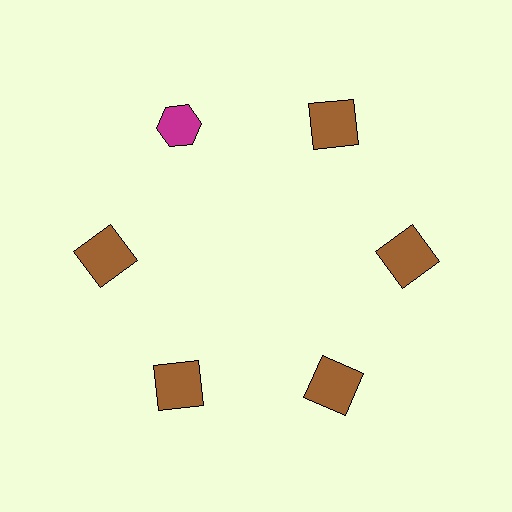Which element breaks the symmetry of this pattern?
The magenta hexagon at roughly the 11 o'clock position breaks the symmetry. All other shapes are brown squares.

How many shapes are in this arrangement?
There are 6 shapes arranged in a ring pattern.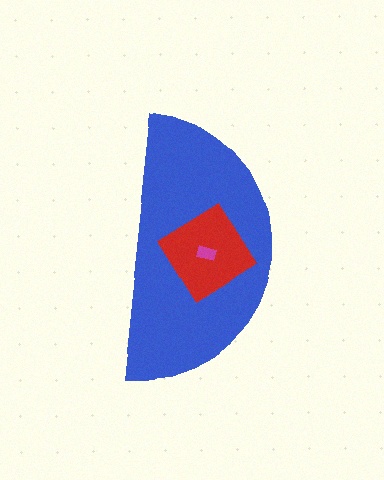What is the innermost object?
The magenta rectangle.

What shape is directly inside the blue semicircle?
The red diamond.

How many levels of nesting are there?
3.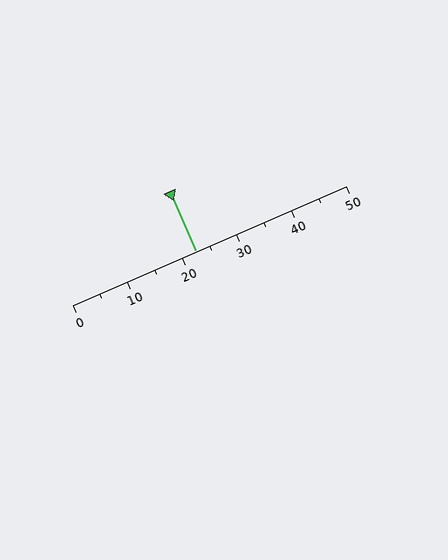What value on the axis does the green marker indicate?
The marker indicates approximately 22.5.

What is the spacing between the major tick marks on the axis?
The major ticks are spaced 10 apart.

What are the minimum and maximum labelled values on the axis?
The axis runs from 0 to 50.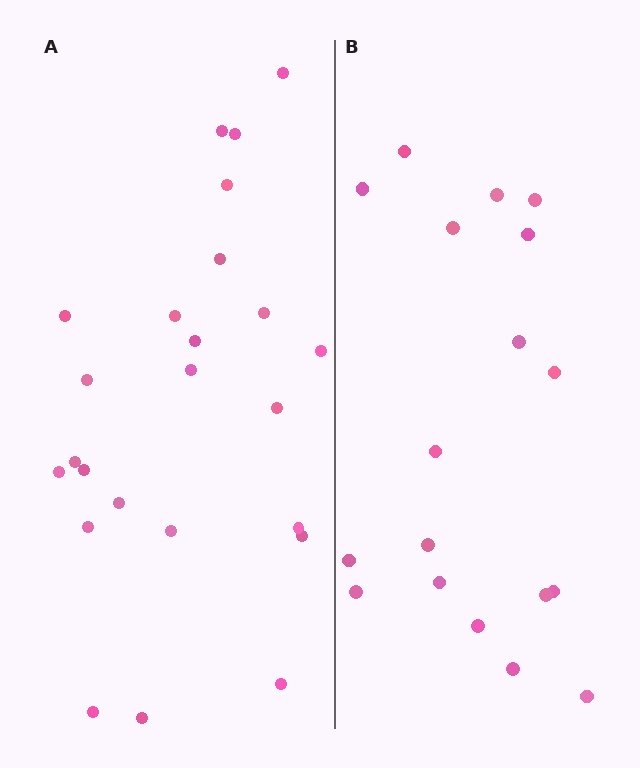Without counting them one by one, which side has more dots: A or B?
Region A (the left region) has more dots.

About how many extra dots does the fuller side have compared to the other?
Region A has about 6 more dots than region B.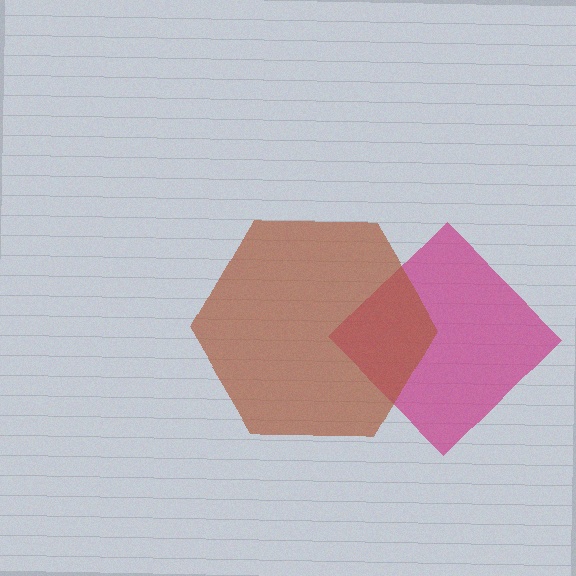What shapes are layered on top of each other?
The layered shapes are: a magenta diamond, a brown hexagon.